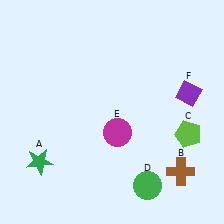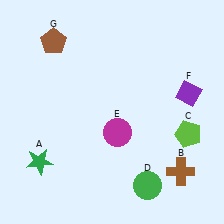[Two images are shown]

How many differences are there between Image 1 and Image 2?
There is 1 difference between the two images.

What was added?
A brown pentagon (G) was added in Image 2.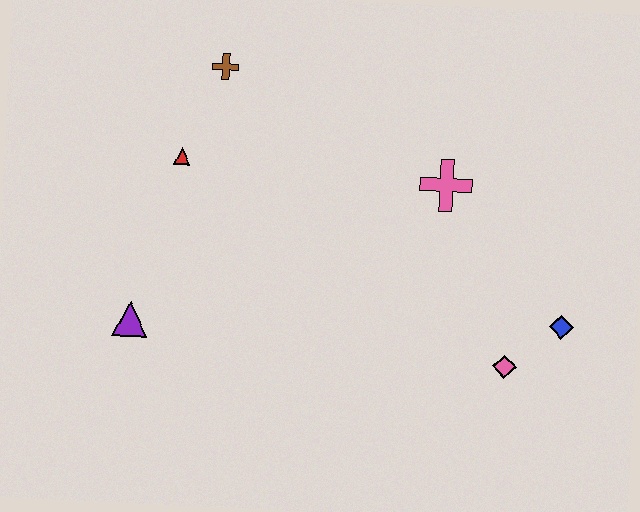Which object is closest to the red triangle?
The brown cross is closest to the red triangle.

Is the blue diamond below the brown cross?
Yes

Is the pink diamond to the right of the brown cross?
Yes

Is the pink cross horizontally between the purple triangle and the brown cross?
No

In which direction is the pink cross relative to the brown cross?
The pink cross is to the right of the brown cross.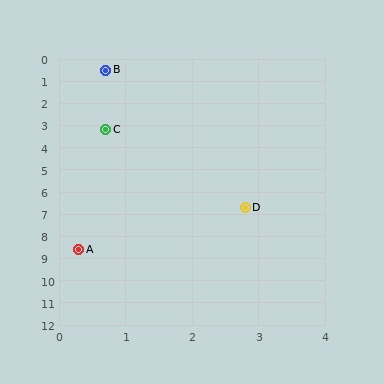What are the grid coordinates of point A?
Point A is at approximately (0.3, 8.6).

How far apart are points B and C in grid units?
Points B and C are about 2.7 grid units apart.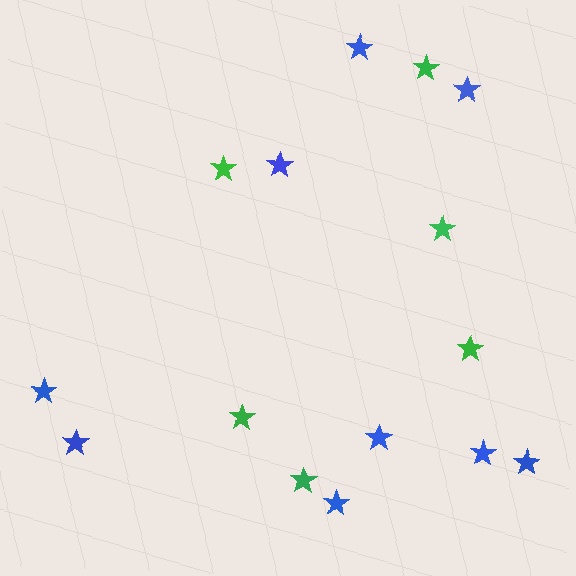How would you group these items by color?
There are 2 groups: one group of green stars (6) and one group of blue stars (9).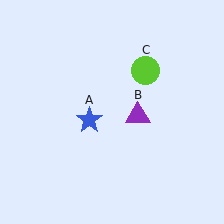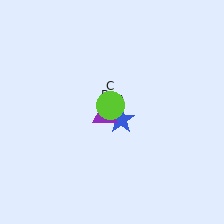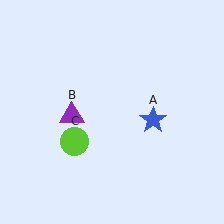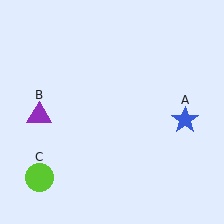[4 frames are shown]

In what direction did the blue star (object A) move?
The blue star (object A) moved right.